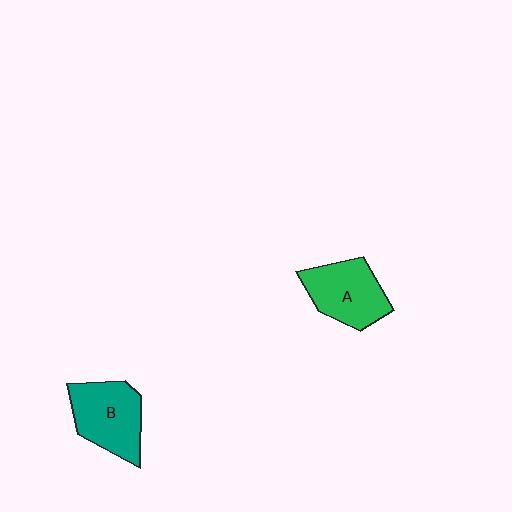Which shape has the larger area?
Shape B (teal).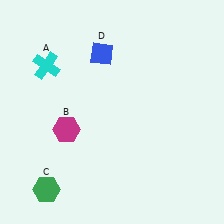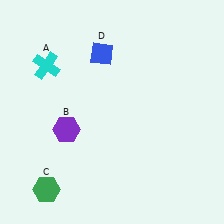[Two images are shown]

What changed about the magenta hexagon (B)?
In Image 1, B is magenta. In Image 2, it changed to purple.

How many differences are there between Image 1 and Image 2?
There is 1 difference between the two images.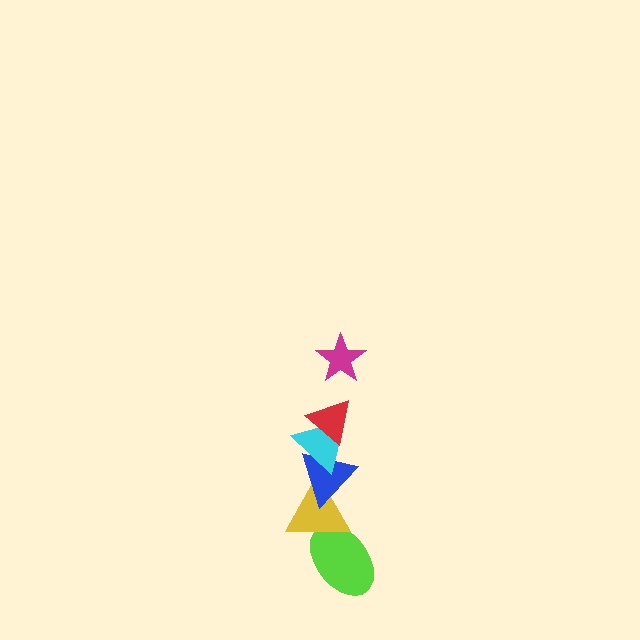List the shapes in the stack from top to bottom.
From top to bottom: the magenta star, the red triangle, the cyan triangle, the blue triangle, the yellow triangle, the lime ellipse.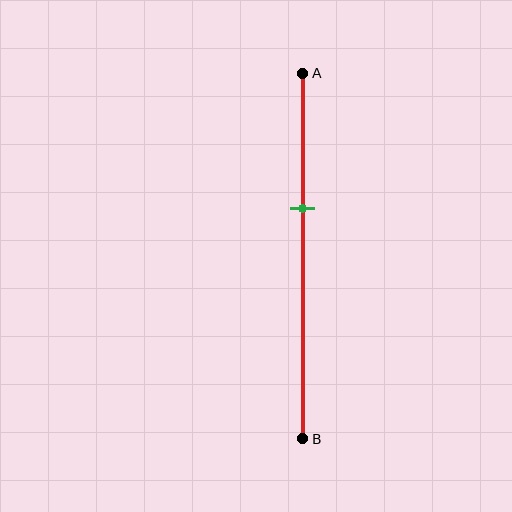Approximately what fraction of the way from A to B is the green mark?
The green mark is approximately 35% of the way from A to B.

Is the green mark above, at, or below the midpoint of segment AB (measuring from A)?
The green mark is above the midpoint of segment AB.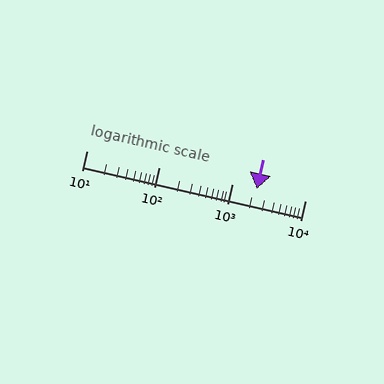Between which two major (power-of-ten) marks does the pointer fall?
The pointer is between 1000 and 10000.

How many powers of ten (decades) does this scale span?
The scale spans 3 decades, from 10 to 10000.